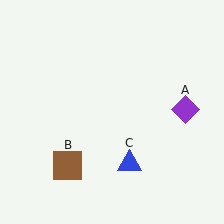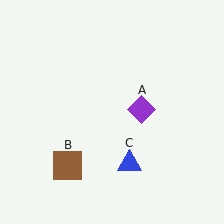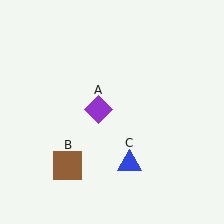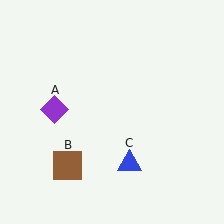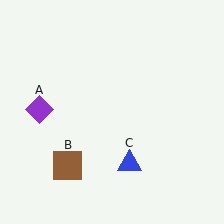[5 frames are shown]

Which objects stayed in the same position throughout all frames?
Brown square (object B) and blue triangle (object C) remained stationary.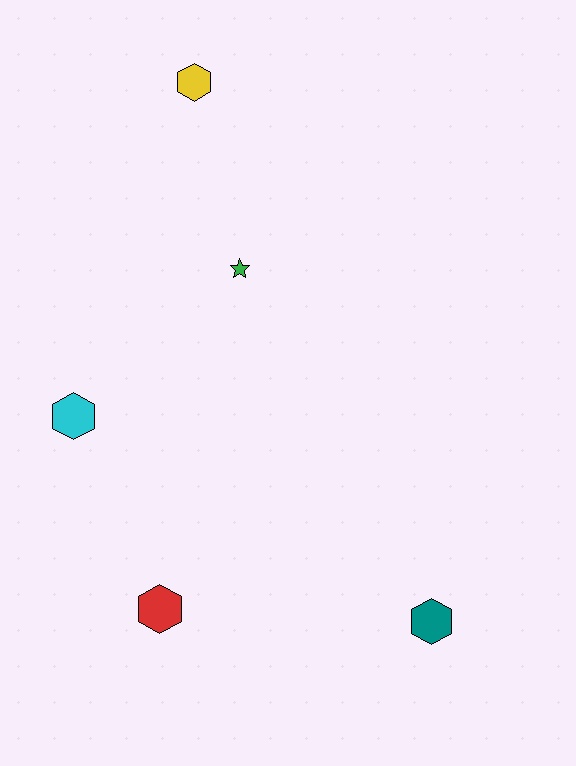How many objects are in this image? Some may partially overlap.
There are 5 objects.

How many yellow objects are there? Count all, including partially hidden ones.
There is 1 yellow object.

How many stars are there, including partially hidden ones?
There is 1 star.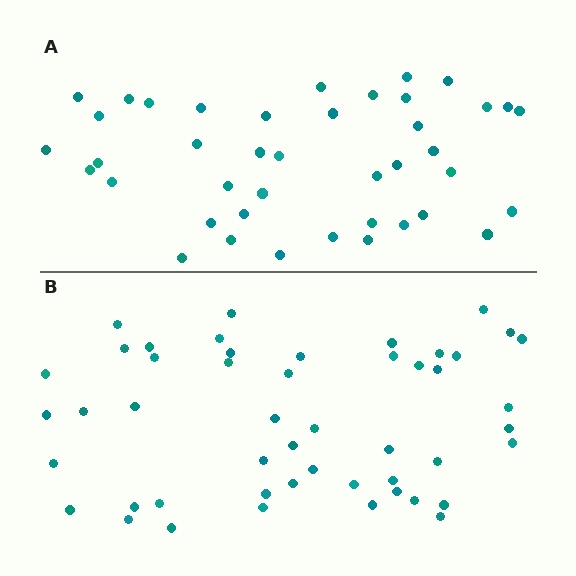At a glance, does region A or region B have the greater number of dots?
Region B (the bottom region) has more dots.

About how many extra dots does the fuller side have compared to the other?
Region B has roughly 8 or so more dots than region A.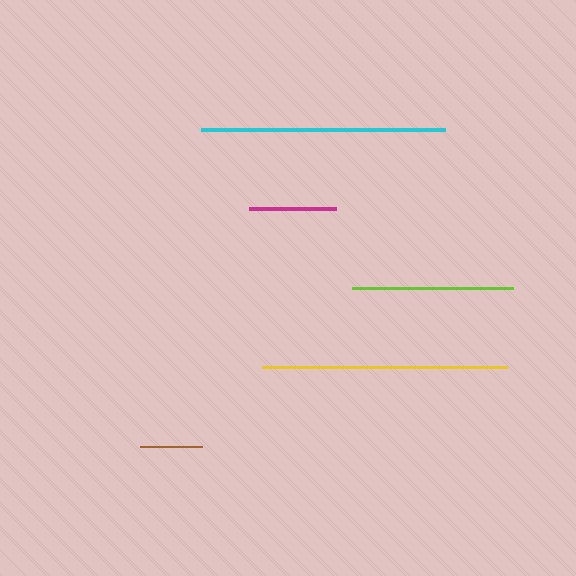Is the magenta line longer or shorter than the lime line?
The lime line is longer than the magenta line.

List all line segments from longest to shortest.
From longest to shortest: yellow, cyan, lime, magenta, brown.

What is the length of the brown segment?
The brown segment is approximately 61 pixels long.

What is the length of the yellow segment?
The yellow segment is approximately 245 pixels long.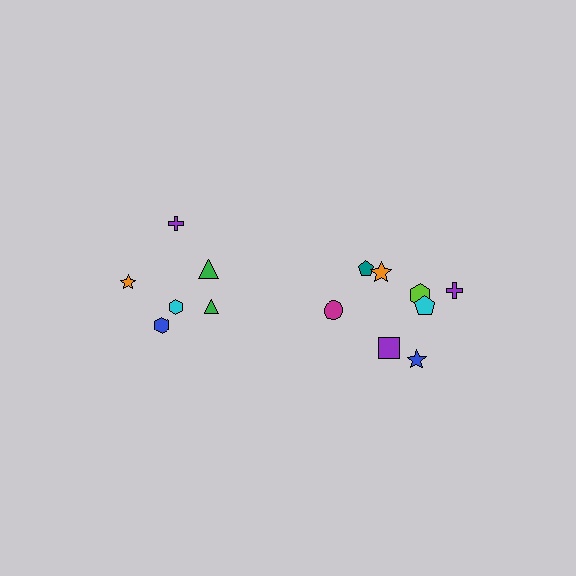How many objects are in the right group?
There are 8 objects.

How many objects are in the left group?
There are 6 objects.